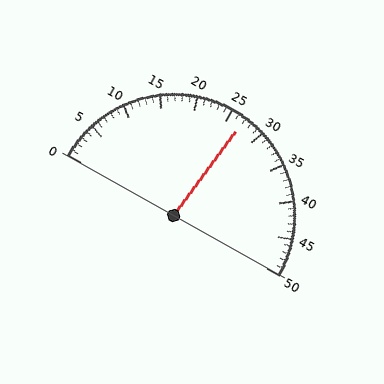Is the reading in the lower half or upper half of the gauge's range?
The reading is in the upper half of the range (0 to 50).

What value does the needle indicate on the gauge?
The needle indicates approximately 27.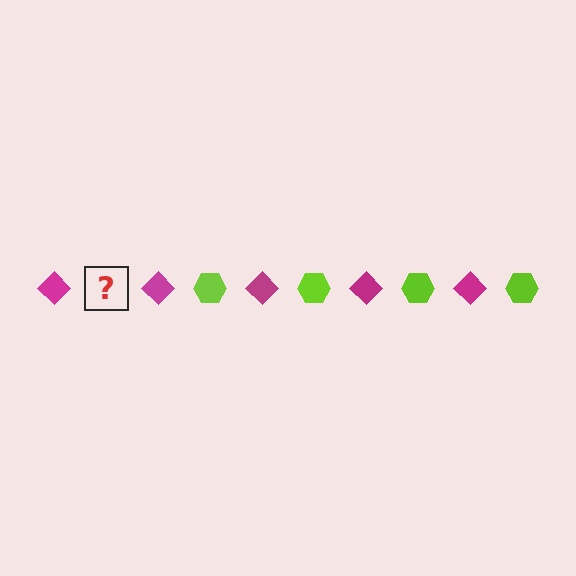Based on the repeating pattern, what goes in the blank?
The blank should be a lime hexagon.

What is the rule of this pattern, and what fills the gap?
The rule is that the pattern alternates between magenta diamond and lime hexagon. The gap should be filled with a lime hexagon.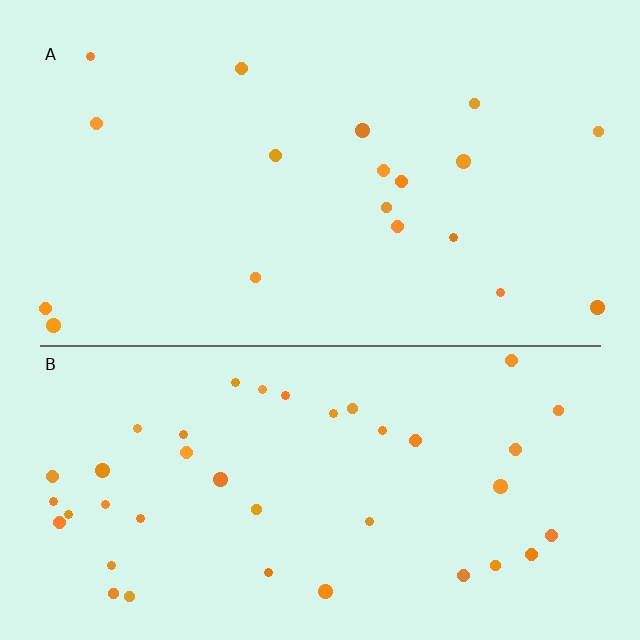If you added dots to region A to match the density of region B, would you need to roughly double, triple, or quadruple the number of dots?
Approximately double.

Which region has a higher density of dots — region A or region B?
B (the bottom).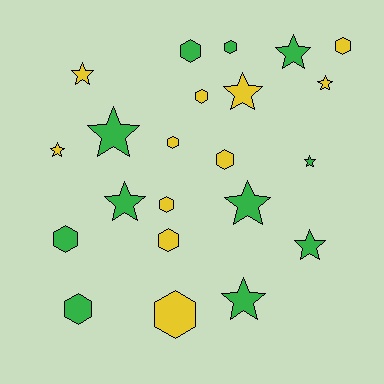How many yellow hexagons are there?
There are 7 yellow hexagons.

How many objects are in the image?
There are 22 objects.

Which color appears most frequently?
Green, with 11 objects.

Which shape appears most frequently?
Hexagon, with 11 objects.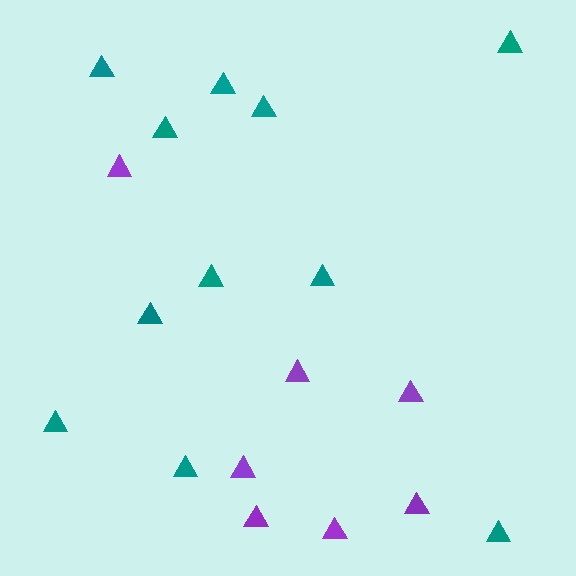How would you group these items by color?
There are 2 groups: one group of purple triangles (7) and one group of teal triangles (11).